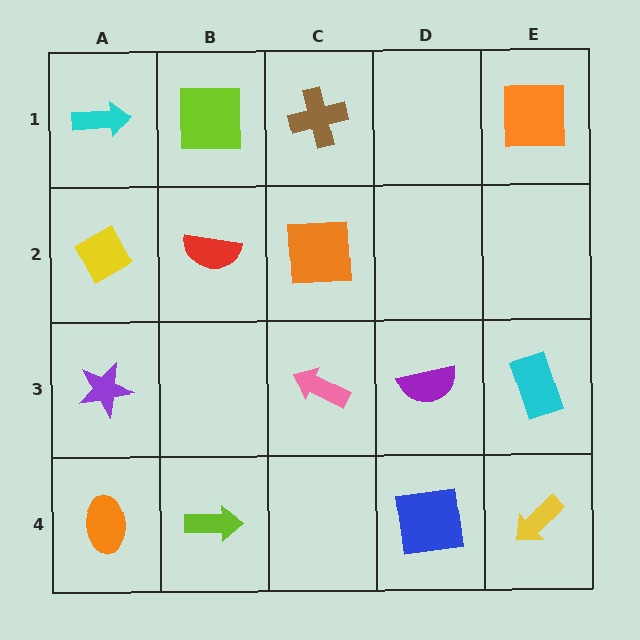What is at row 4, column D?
A blue square.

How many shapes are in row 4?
4 shapes.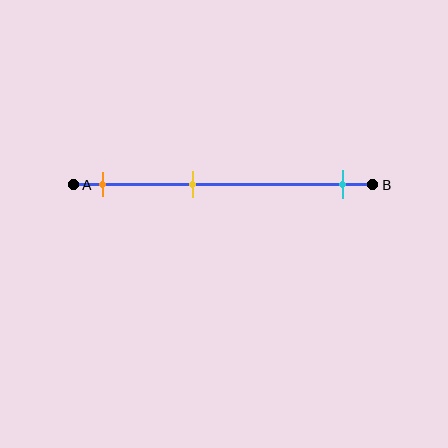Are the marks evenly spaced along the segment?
No, the marks are not evenly spaced.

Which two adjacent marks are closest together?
The orange and yellow marks are the closest adjacent pair.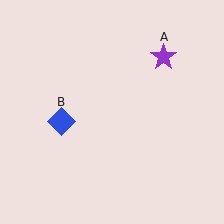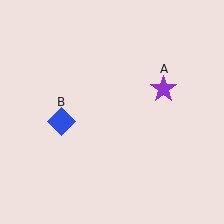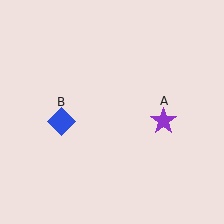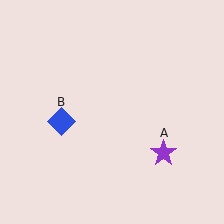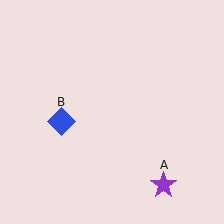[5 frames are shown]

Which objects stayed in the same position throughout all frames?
Blue diamond (object B) remained stationary.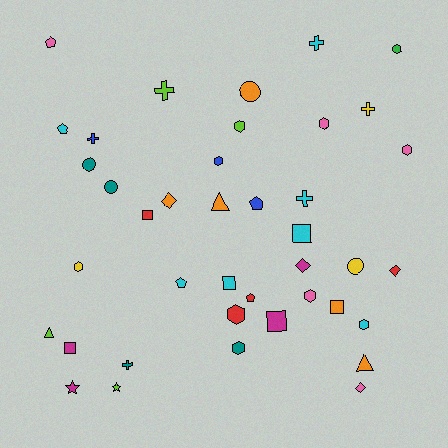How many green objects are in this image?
There is 1 green object.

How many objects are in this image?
There are 40 objects.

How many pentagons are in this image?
There are 5 pentagons.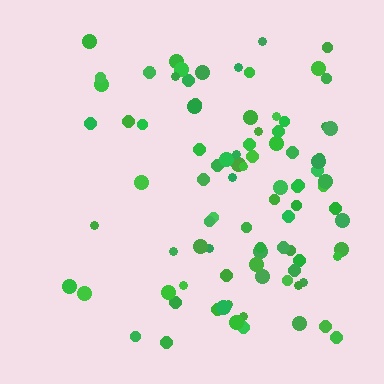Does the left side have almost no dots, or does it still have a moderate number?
Still a moderate number, just noticeably fewer than the right.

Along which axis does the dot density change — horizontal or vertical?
Horizontal.